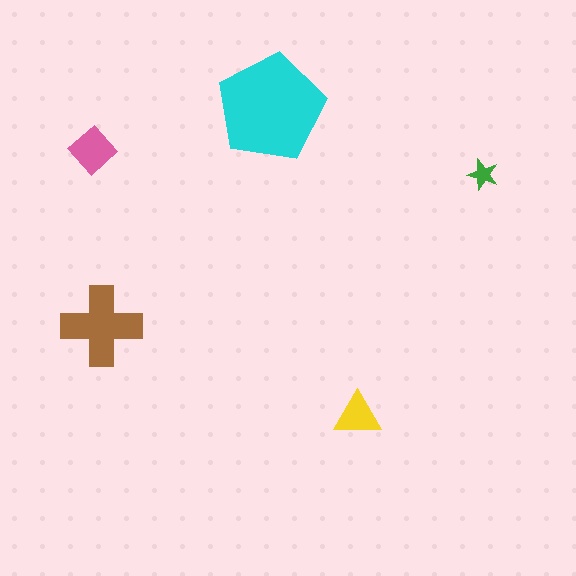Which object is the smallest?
The green star.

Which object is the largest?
The cyan pentagon.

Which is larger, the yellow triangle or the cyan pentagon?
The cyan pentagon.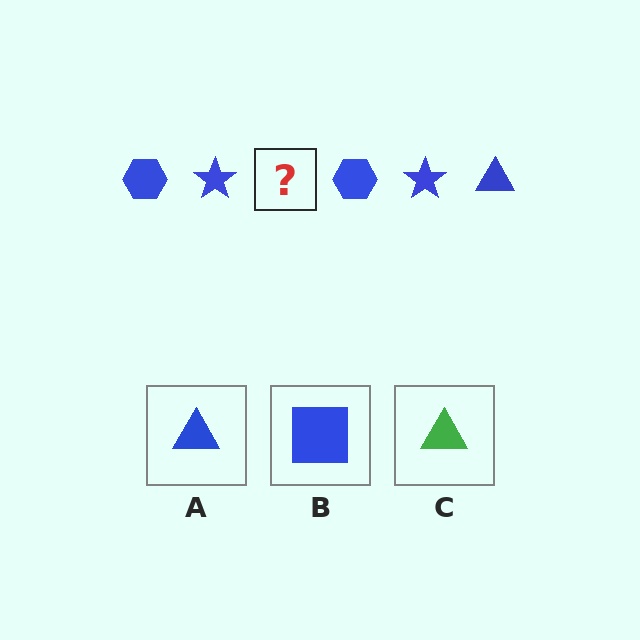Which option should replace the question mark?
Option A.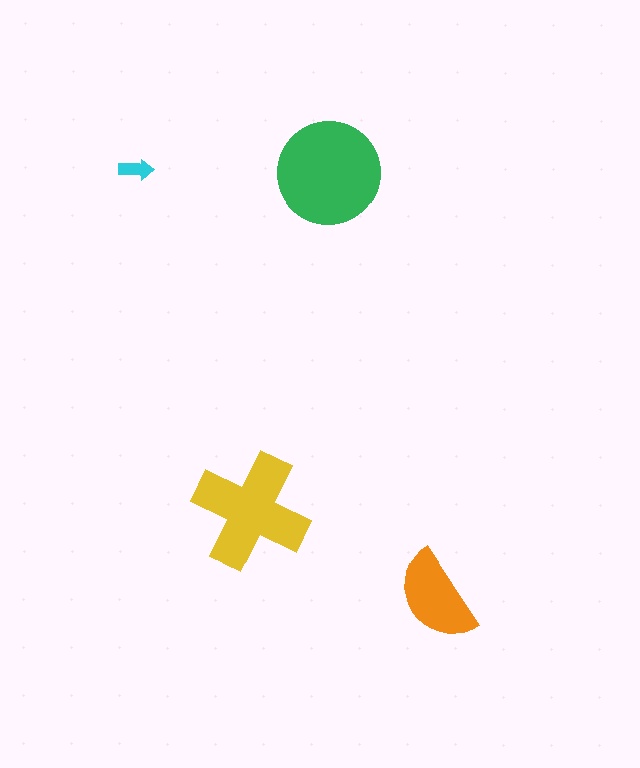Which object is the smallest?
The cyan arrow.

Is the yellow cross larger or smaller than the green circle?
Smaller.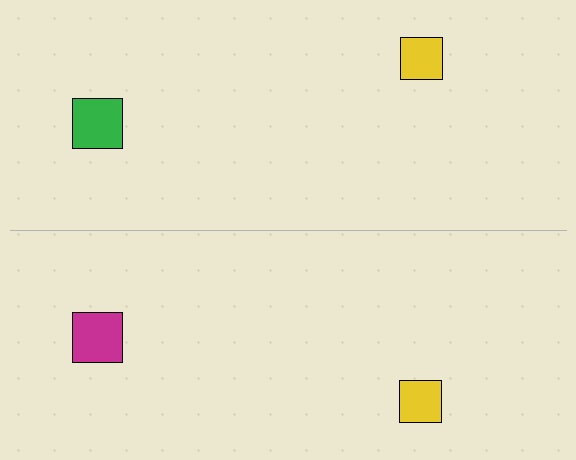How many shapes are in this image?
There are 4 shapes in this image.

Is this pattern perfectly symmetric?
No, the pattern is not perfectly symmetric. The magenta square on the bottom side breaks the symmetry — its mirror counterpart is green.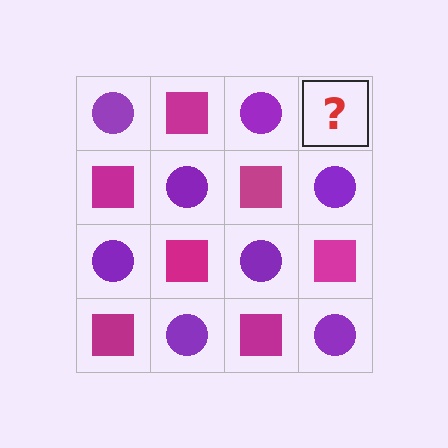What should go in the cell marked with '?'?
The missing cell should contain a magenta square.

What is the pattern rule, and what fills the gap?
The rule is that it alternates purple circle and magenta square in a checkerboard pattern. The gap should be filled with a magenta square.